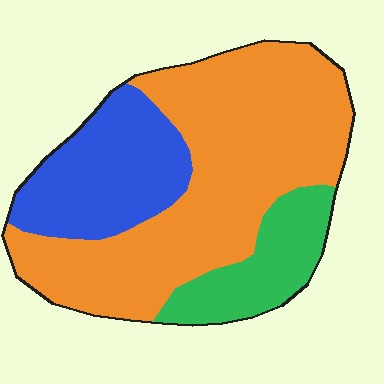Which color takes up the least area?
Green, at roughly 15%.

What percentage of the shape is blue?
Blue takes up about one quarter (1/4) of the shape.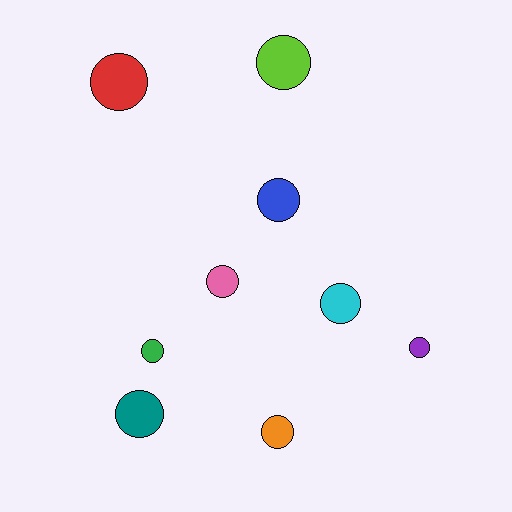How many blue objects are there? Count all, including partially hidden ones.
There is 1 blue object.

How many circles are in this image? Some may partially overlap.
There are 9 circles.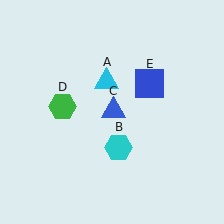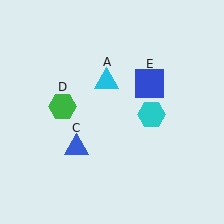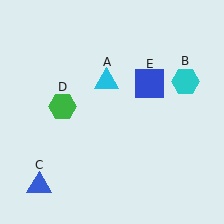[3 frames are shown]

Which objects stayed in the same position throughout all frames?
Cyan triangle (object A) and green hexagon (object D) and blue square (object E) remained stationary.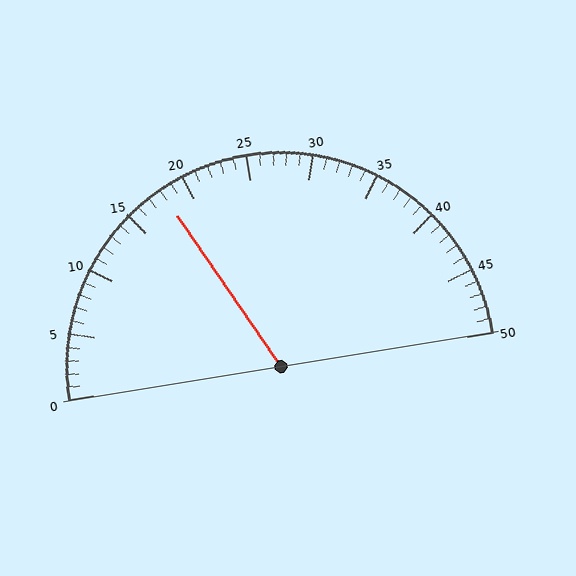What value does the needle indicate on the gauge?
The needle indicates approximately 18.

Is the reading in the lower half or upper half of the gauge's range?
The reading is in the lower half of the range (0 to 50).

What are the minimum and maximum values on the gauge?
The gauge ranges from 0 to 50.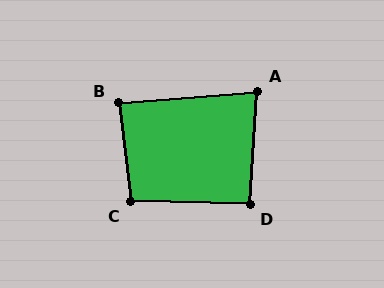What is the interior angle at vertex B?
Approximately 88 degrees (approximately right).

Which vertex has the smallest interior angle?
A, at approximately 82 degrees.